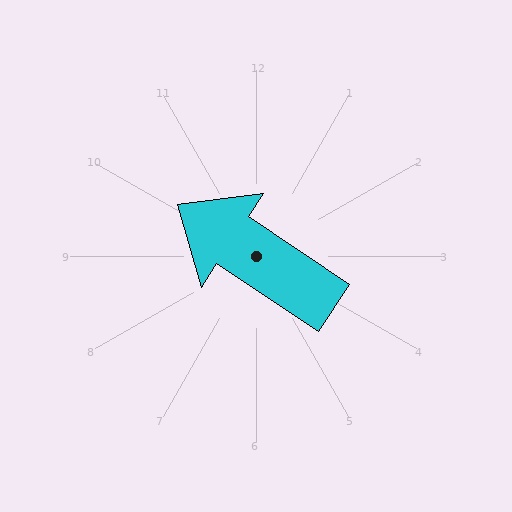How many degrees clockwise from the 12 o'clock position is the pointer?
Approximately 304 degrees.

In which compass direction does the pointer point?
Northwest.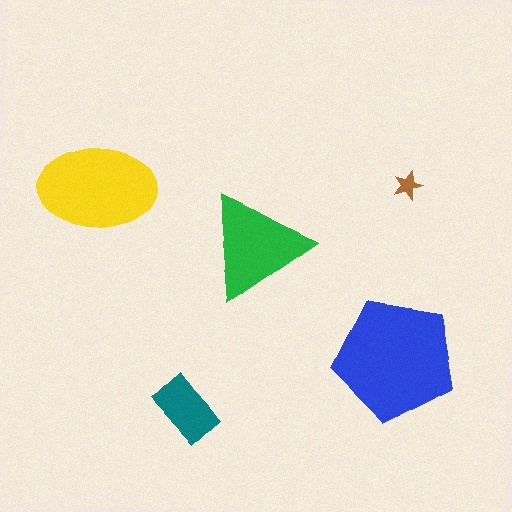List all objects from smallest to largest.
The brown star, the teal rectangle, the green triangle, the yellow ellipse, the blue pentagon.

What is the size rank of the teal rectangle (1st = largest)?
4th.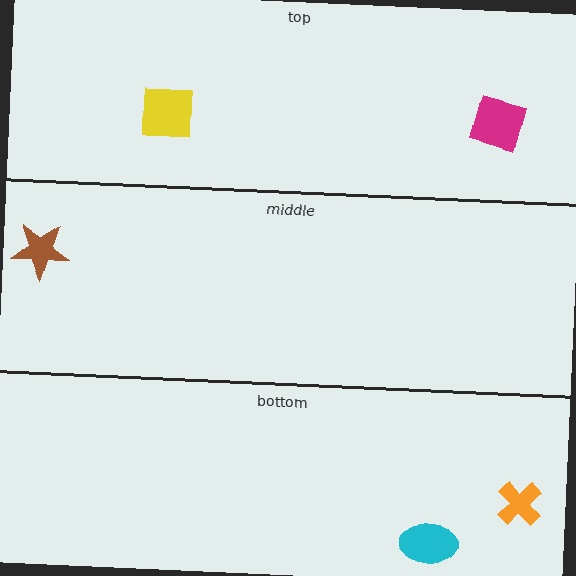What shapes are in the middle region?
The brown star.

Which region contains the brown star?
The middle region.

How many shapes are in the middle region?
1.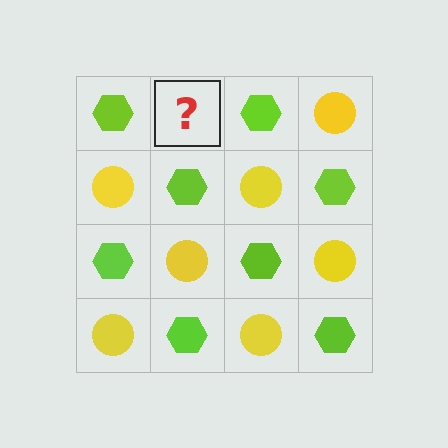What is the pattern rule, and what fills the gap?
The rule is that it alternates lime hexagon and yellow circle in a checkerboard pattern. The gap should be filled with a yellow circle.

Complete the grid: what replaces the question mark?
The question mark should be replaced with a yellow circle.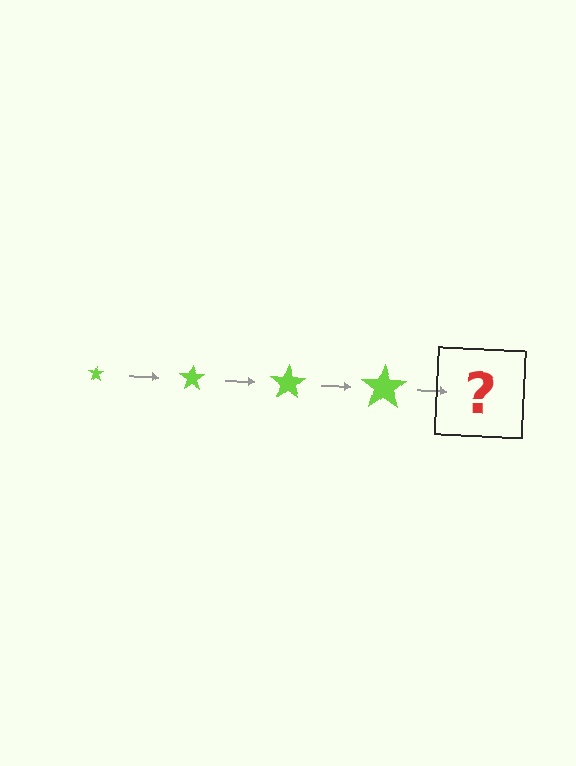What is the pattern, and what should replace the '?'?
The pattern is that the star gets progressively larger each step. The '?' should be a lime star, larger than the previous one.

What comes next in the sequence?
The next element should be a lime star, larger than the previous one.